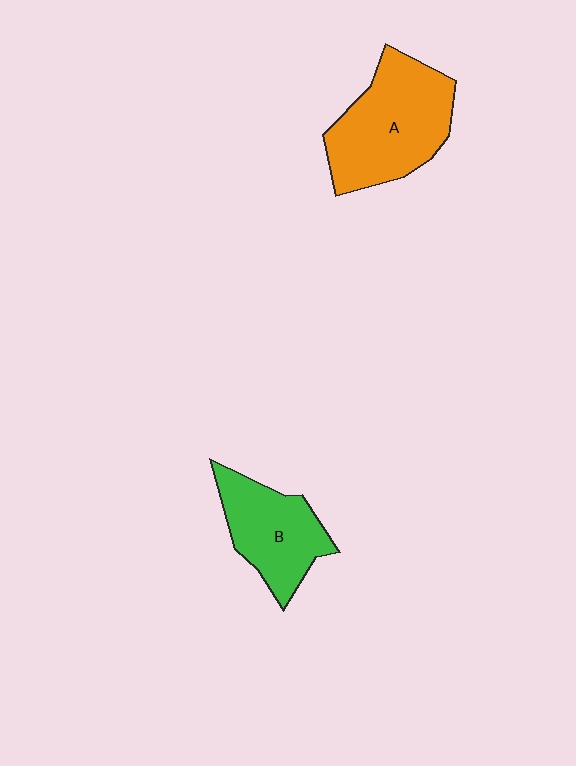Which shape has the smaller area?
Shape B (green).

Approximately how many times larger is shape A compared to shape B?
Approximately 1.4 times.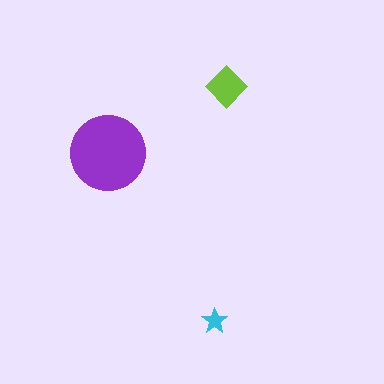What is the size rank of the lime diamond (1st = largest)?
2nd.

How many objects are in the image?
There are 3 objects in the image.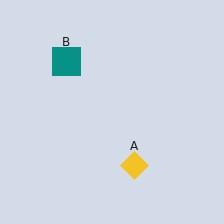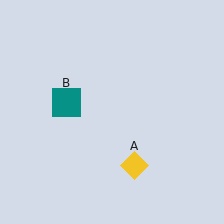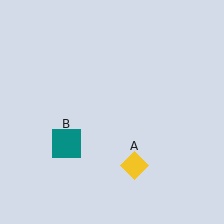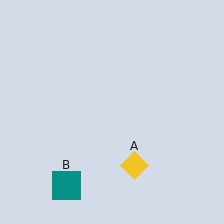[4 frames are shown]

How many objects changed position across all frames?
1 object changed position: teal square (object B).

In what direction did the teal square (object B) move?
The teal square (object B) moved down.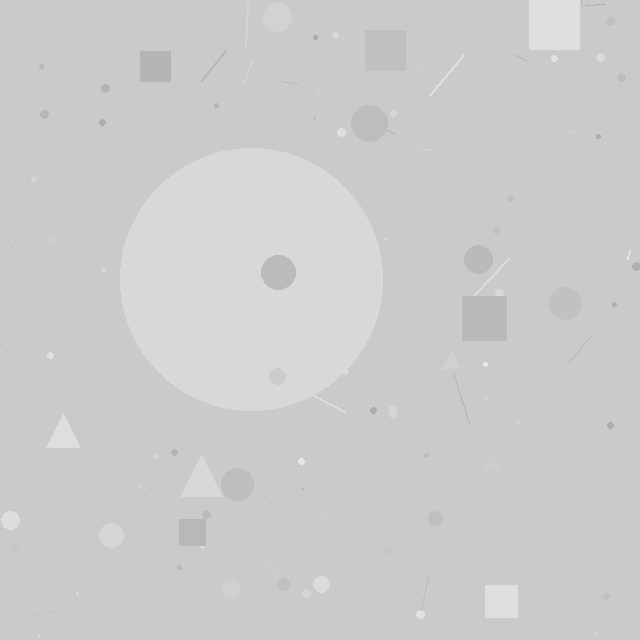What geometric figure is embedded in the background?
A circle is embedded in the background.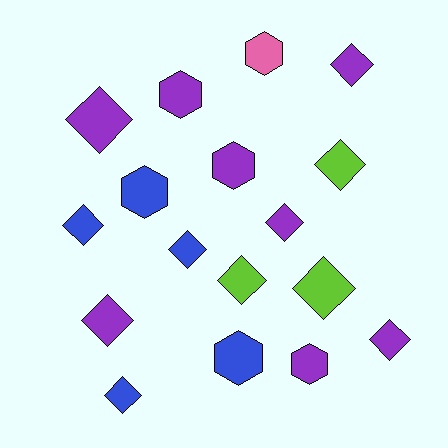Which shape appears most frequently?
Diamond, with 11 objects.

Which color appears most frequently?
Purple, with 8 objects.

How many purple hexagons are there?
There are 3 purple hexagons.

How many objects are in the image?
There are 17 objects.